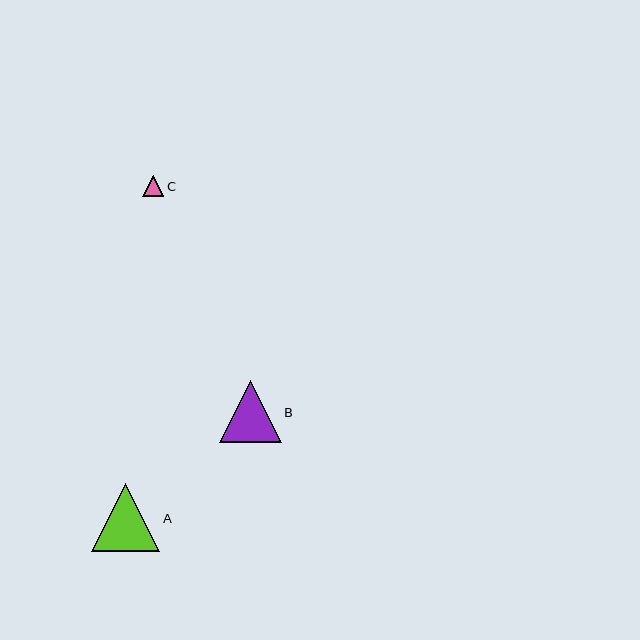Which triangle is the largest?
Triangle A is the largest with a size of approximately 68 pixels.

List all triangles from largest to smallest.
From largest to smallest: A, B, C.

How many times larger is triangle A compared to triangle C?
Triangle A is approximately 3.2 times the size of triangle C.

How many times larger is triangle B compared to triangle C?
Triangle B is approximately 2.9 times the size of triangle C.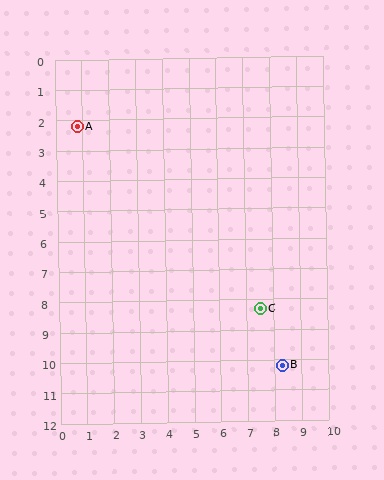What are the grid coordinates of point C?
Point C is at approximately (7.5, 8.3).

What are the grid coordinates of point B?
Point B is at approximately (8.3, 10.2).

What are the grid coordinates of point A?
Point A is at approximately (0.8, 2.2).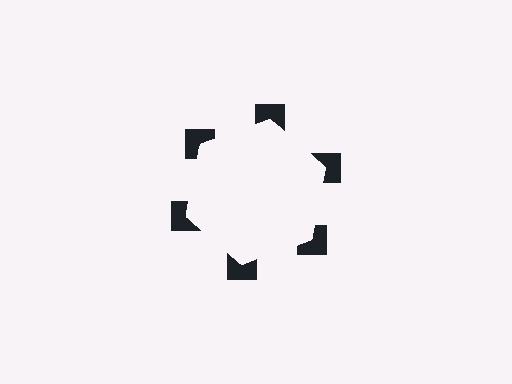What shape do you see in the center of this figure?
An illusory hexagon — its edges are inferred from the aligned wedge cuts in the notched squares, not physically drawn.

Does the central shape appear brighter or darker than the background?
It typically appears slightly brighter than the background, even though no actual brightness change is drawn.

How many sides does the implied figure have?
6 sides.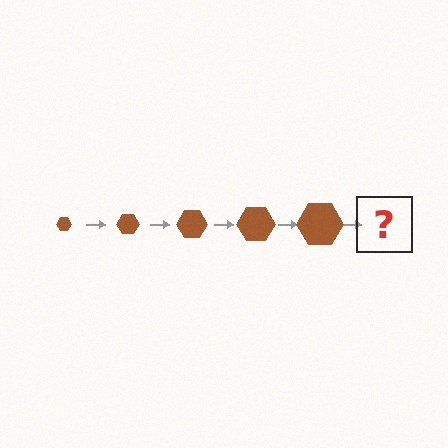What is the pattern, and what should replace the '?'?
The pattern is that the hexagon gets progressively larger each step. The '?' should be a brown hexagon, larger than the previous one.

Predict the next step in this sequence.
The next step is a brown hexagon, larger than the previous one.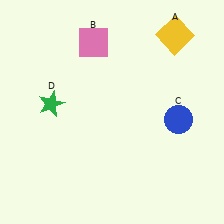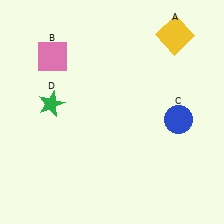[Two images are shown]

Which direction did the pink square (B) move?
The pink square (B) moved left.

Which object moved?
The pink square (B) moved left.